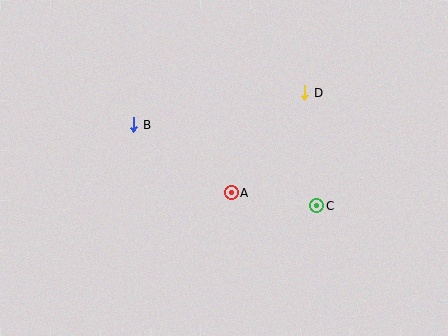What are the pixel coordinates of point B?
Point B is at (134, 125).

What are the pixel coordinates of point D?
Point D is at (305, 93).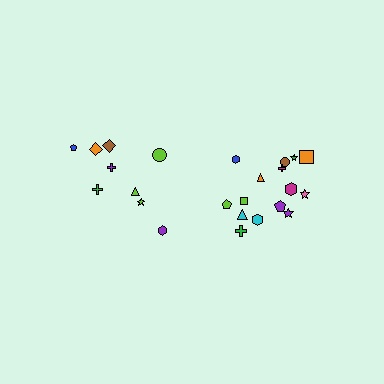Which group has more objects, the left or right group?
The right group.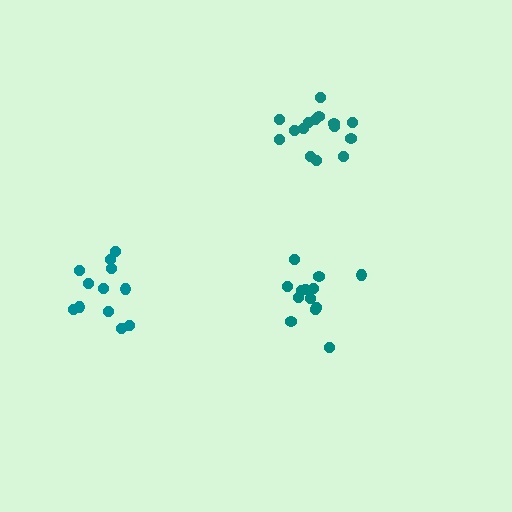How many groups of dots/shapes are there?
There are 3 groups.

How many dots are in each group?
Group 1: 13 dots, Group 2: 15 dots, Group 3: 13 dots (41 total).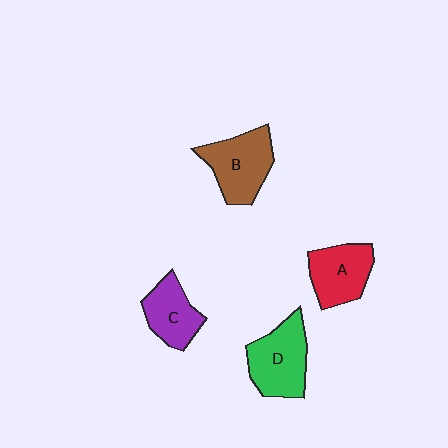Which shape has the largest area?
Shape D (green).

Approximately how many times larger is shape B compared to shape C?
Approximately 1.3 times.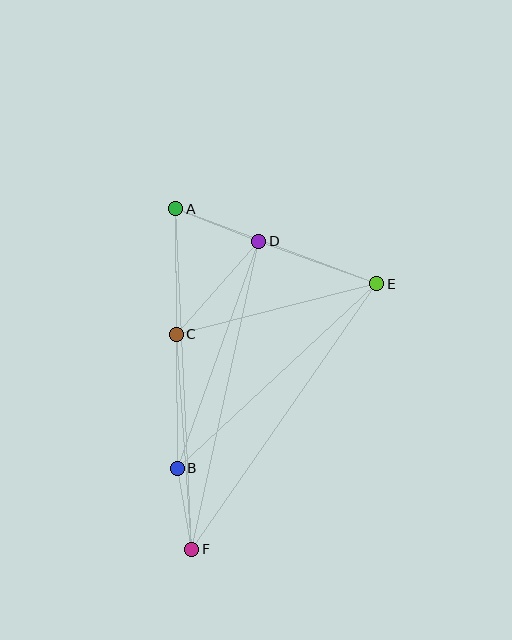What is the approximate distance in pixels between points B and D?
The distance between B and D is approximately 241 pixels.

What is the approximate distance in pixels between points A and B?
The distance between A and B is approximately 259 pixels.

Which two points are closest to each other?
Points B and F are closest to each other.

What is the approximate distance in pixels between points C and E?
The distance between C and E is approximately 207 pixels.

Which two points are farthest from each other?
Points A and F are farthest from each other.